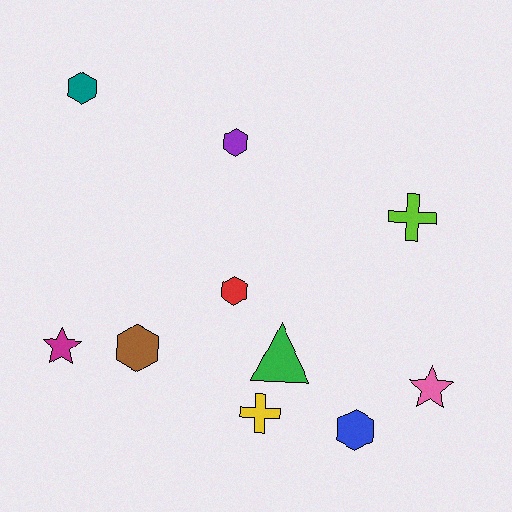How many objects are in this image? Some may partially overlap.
There are 10 objects.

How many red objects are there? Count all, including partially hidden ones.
There is 1 red object.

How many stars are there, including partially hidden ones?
There are 2 stars.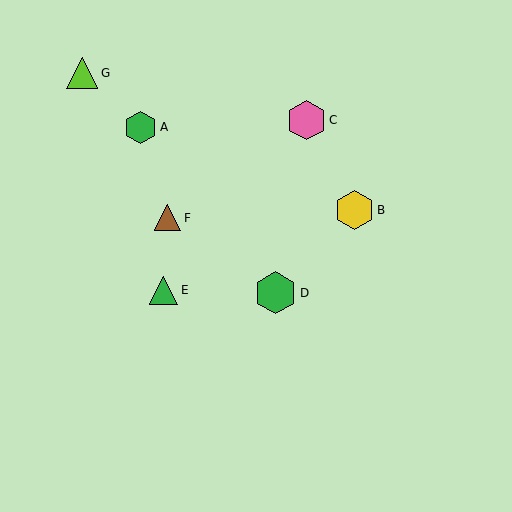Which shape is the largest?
The green hexagon (labeled D) is the largest.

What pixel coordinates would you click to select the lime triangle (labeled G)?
Click at (82, 73) to select the lime triangle G.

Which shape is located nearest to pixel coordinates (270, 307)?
The green hexagon (labeled D) at (276, 293) is nearest to that location.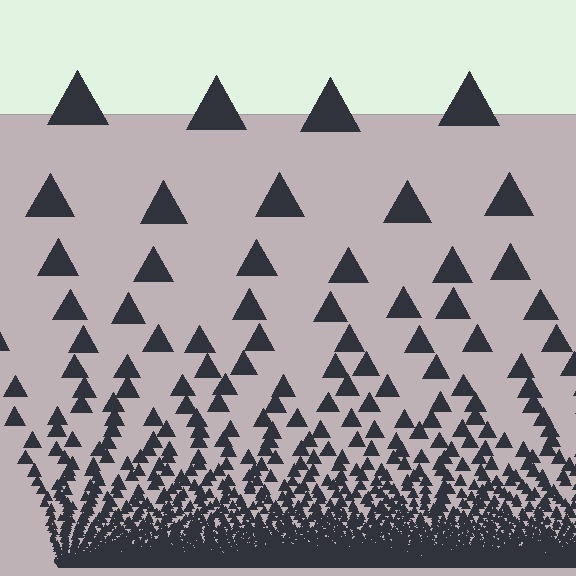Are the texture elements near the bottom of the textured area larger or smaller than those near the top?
Smaller. The gradient is inverted — elements near the bottom are smaller and denser.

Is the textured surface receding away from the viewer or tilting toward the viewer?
The surface appears to tilt toward the viewer. Texture elements get larger and sparser toward the top.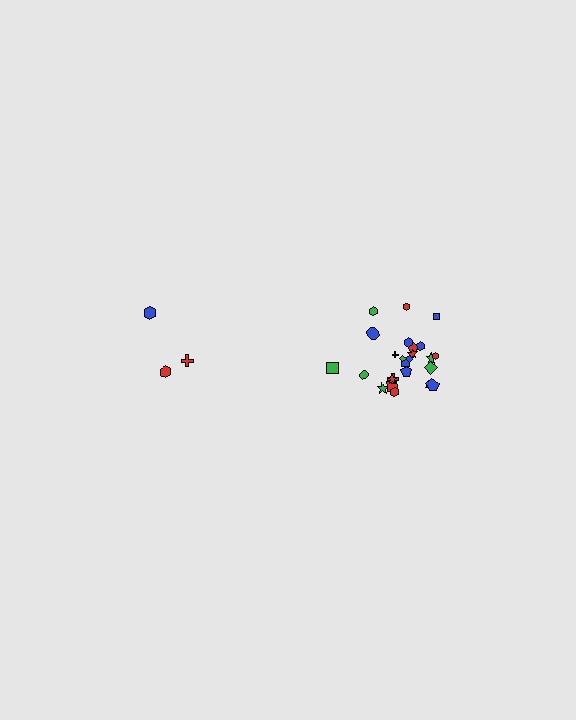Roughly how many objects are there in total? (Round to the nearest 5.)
Roughly 30 objects in total.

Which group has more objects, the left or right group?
The right group.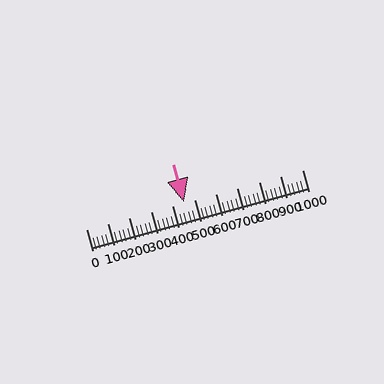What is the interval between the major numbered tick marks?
The major tick marks are spaced 100 units apart.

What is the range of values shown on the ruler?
The ruler shows values from 0 to 1000.